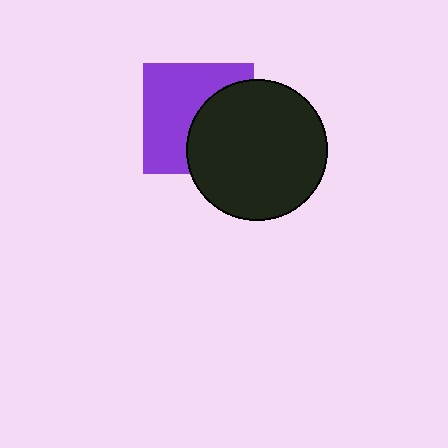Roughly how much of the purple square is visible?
About half of it is visible (roughly 56%).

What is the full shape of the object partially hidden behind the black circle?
The partially hidden object is a purple square.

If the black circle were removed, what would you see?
You would see the complete purple square.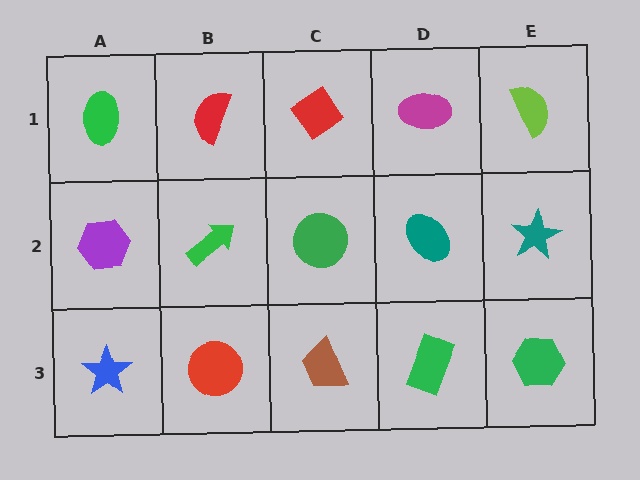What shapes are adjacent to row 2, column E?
A lime semicircle (row 1, column E), a green hexagon (row 3, column E), a teal ellipse (row 2, column D).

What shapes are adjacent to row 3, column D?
A teal ellipse (row 2, column D), a brown trapezoid (row 3, column C), a green hexagon (row 3, column E).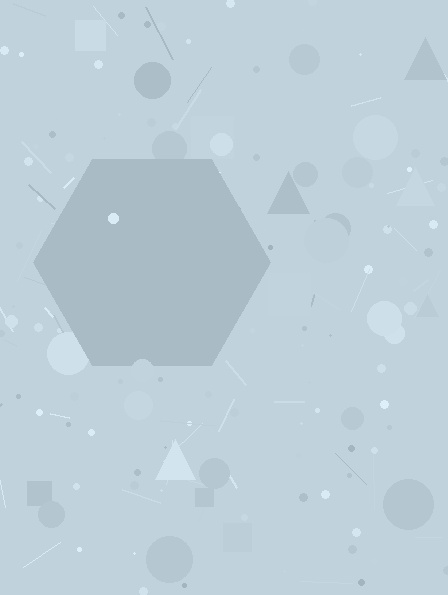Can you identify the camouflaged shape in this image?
The camouflaged shape is a hexagon.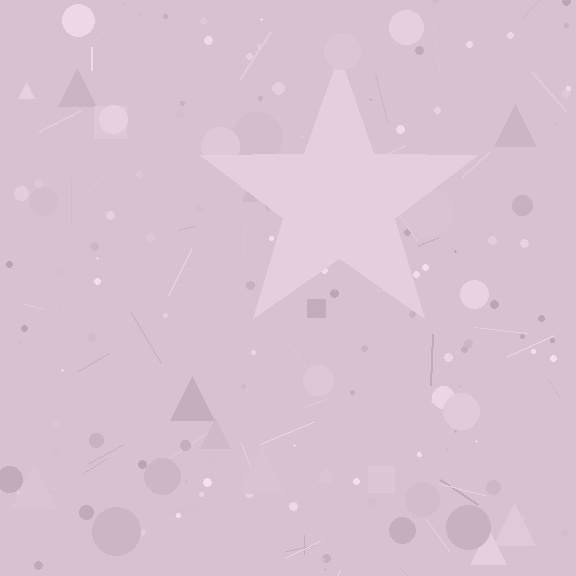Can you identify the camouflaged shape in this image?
The camouflaged shape is a star.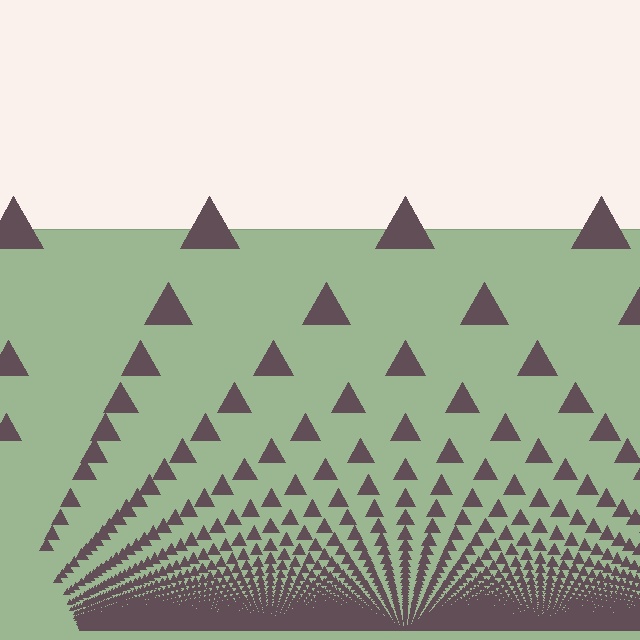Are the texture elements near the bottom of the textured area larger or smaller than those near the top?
Smaller. The gradient is inverted — elements near the bottom are smaller and denser.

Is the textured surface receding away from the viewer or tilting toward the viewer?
The surface appears to tilt toward the viewer. Texture elements get larger and sparser toward the top.